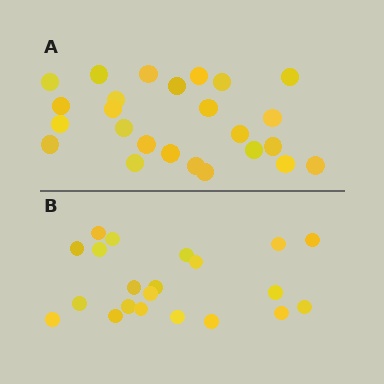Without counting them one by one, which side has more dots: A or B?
Region A (the top region) has more dots.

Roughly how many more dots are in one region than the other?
Region A has about 4 more dots than region B.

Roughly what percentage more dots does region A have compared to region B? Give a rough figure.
About 20% more.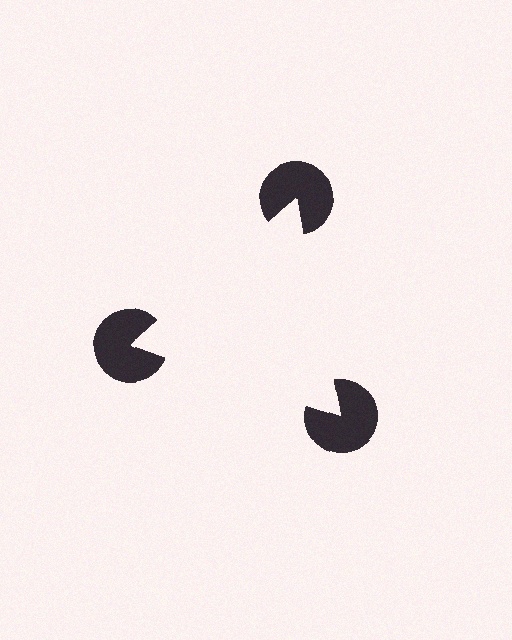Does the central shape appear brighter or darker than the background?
It typically appears slightly brighter than the background, even though no actual brightness change is drawn.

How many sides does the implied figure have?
3 sides.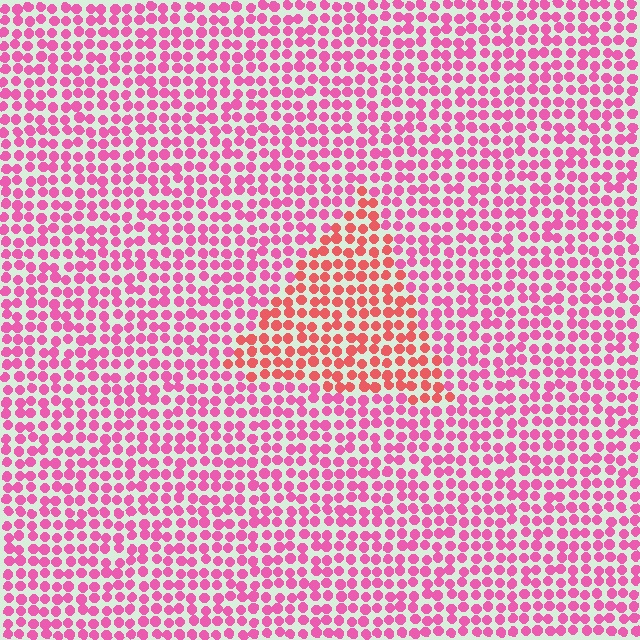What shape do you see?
I see a triangle.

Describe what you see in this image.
The image is filled with small pink elements in a uniform arrangement. A triangle-shaped region is visible where the elements are tinted to a slightly different hue, forming a subtle color boundary.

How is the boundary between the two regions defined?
The boundary is defined purely by a slight shift in hue (about 33 degrees). Spacing, size, and orientation are identical on both sides.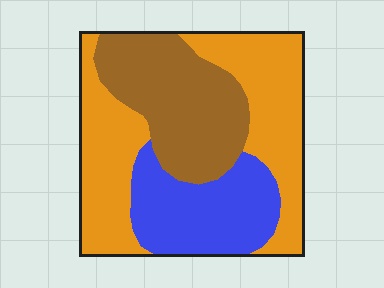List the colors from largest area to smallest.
From largest to smallest: orange, brown, blue.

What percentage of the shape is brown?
Brown takes up between a sixth and a third of the shape.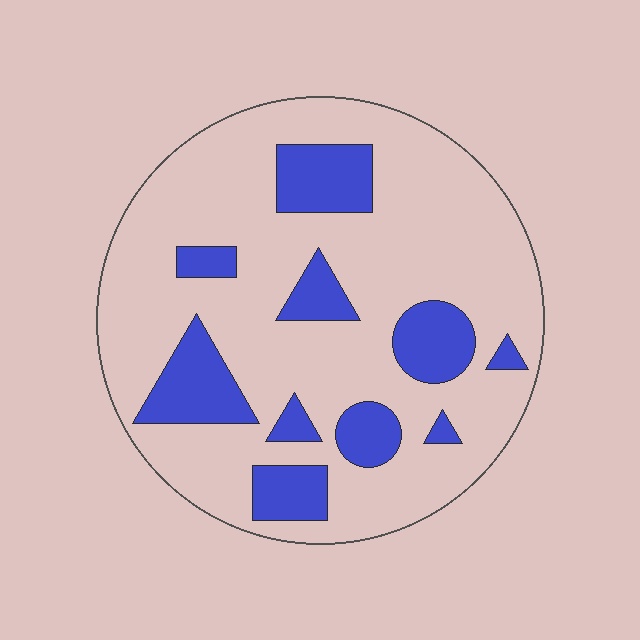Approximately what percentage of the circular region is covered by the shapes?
Approximately 20%.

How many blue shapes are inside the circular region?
10.